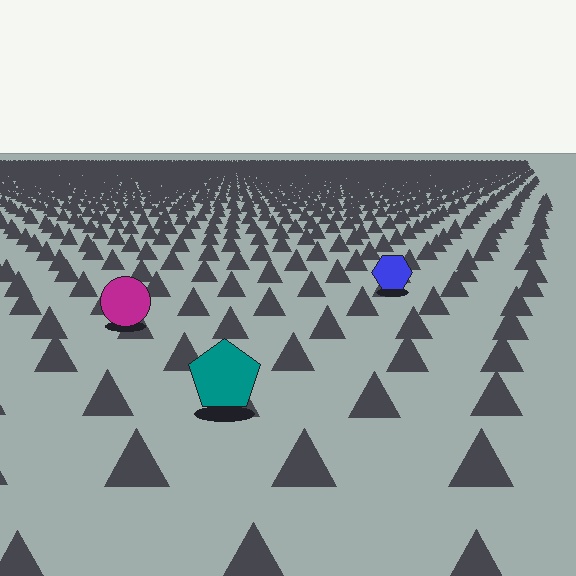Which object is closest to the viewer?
The teal pentagon is closest. The texture marks near it are larger and more spread out.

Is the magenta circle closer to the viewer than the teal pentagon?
No. The teal pentagon is closer — you can tell from the texture gradient: the ground texture is coarser near it.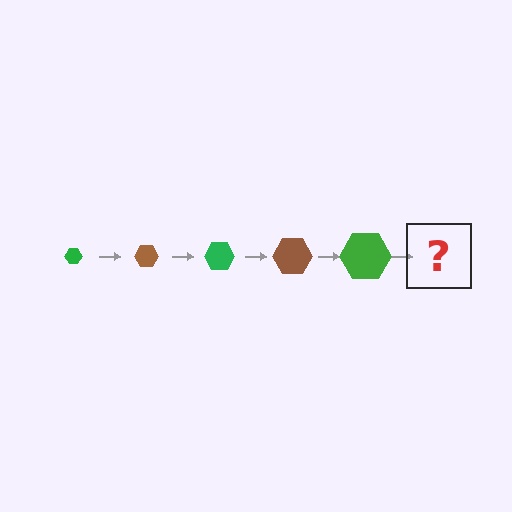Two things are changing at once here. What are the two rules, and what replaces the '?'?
The two rules are that the hexagon grows larger each step and the color cycles through green and brown. The '?' should be a brown hexagon, larger than the previous one.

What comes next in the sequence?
The next element should be a brown hexagon, larger than the previous one.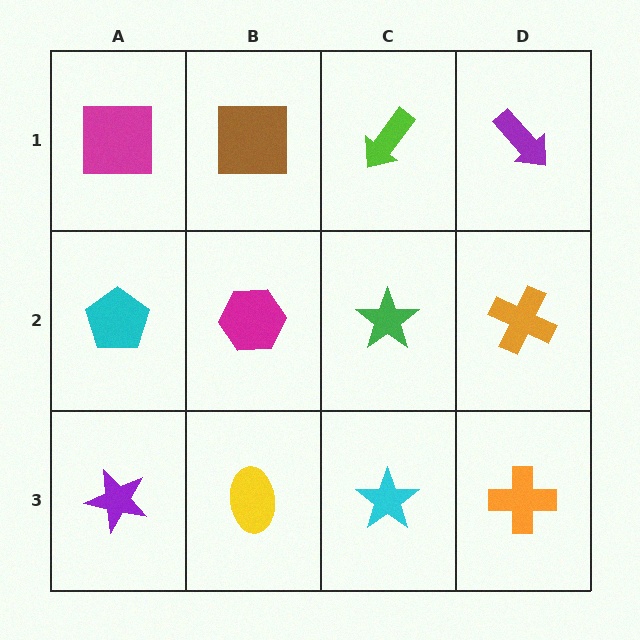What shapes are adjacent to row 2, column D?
A purple arrow (row 1, column D), an orange cross (row 3, column D), a green star (row 2, column C).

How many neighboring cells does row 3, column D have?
2.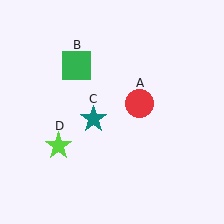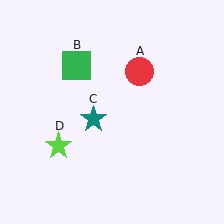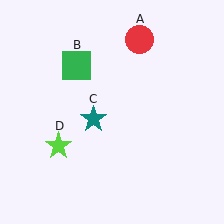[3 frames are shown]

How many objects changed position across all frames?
1 object changed position: red circle (object A).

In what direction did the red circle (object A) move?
The red circle (object A) moved up.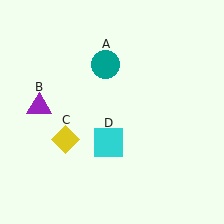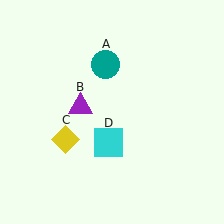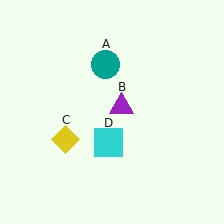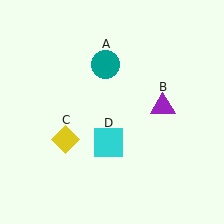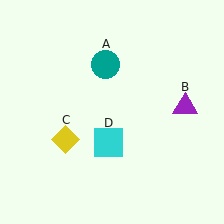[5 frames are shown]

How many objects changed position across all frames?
1 object changed position: purple triangle (object B).